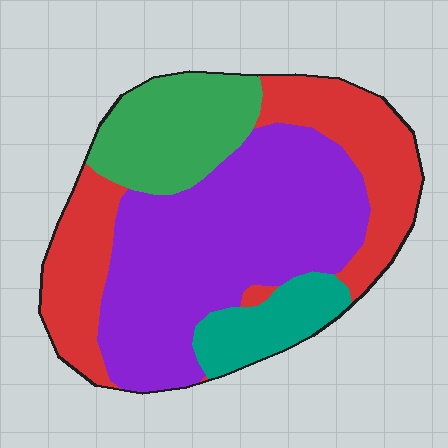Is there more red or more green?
Red.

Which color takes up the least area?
Teal, at roughly 10%.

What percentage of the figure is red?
Red covers 29% of the figure.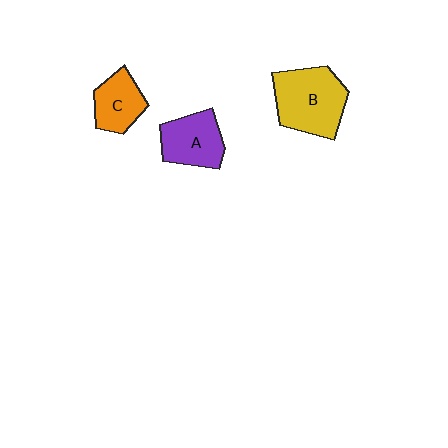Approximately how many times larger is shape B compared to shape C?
Approximately 1.7 times.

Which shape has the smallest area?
Shape C (orange).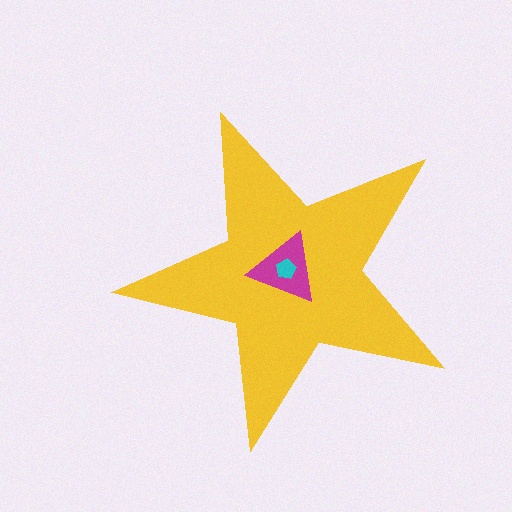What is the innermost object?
The cyan pentagon.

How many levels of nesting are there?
3.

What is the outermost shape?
The yellow star.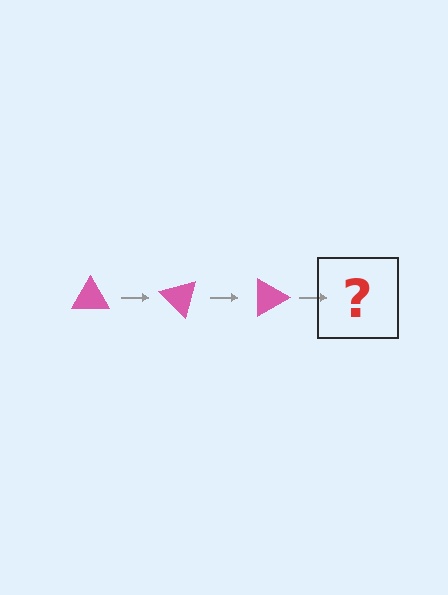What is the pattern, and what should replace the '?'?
The pattern is that the triangle rotates 45 degrees each step. The '?' should be a pink triangle rotated 135 degrees.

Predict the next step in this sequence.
The next step is a pink triangle rotated 135 degrees.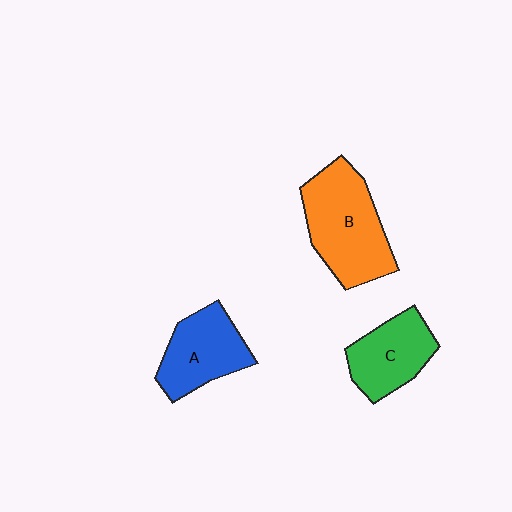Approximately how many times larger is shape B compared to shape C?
Approximately 1.5 times.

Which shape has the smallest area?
Shape C (green).